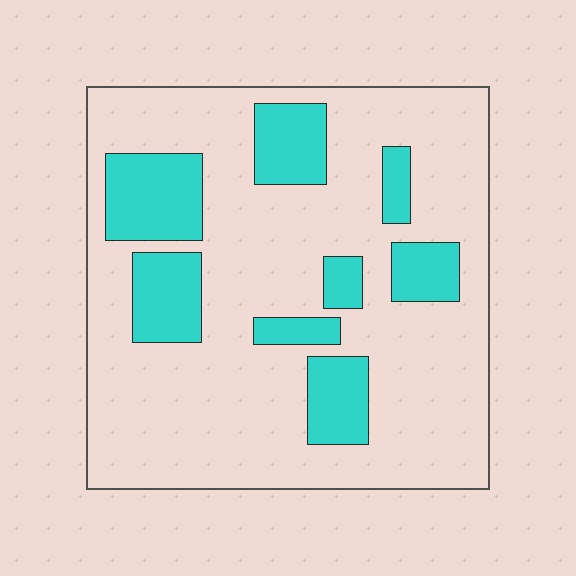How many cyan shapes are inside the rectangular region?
8.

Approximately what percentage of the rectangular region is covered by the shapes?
Approximately 25%.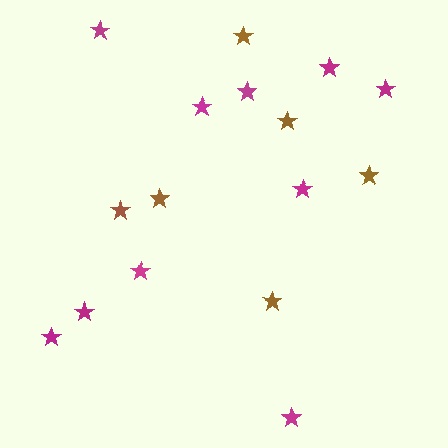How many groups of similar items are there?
There are 2 groups: one group of magenta stars (10) and one group of brown stars (6).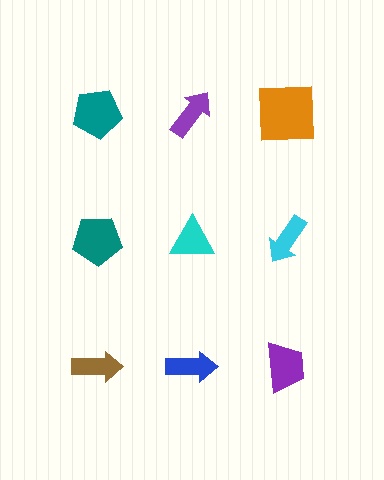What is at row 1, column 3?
An orange square.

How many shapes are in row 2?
3 shapes.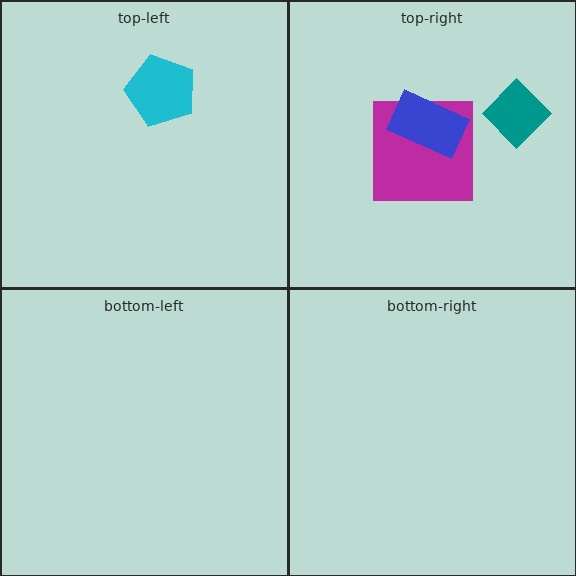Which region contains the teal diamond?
The top-right region.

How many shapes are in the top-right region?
3.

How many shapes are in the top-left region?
1.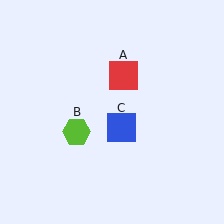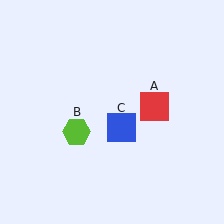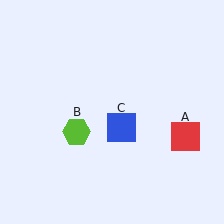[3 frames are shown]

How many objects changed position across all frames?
1 object changed position: red square (object A).